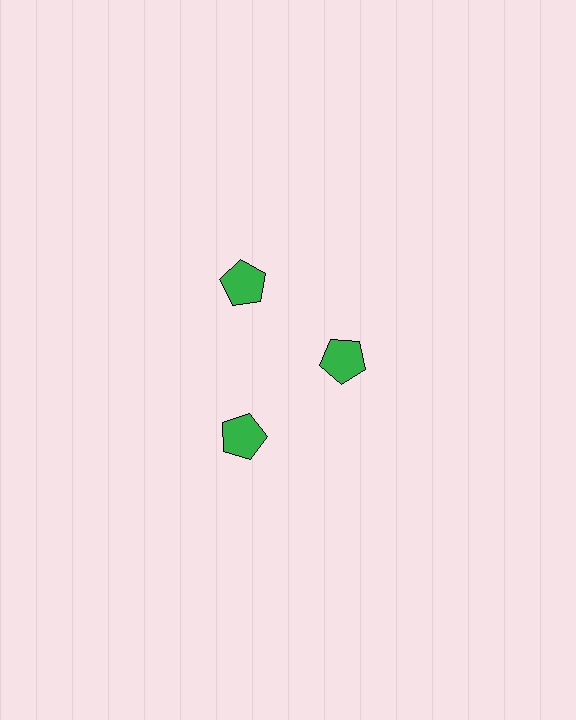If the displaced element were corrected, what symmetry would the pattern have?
It would have 3-fold rotational symmetry — the pattern would map onto itself every 120 degrees.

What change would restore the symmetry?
The symmetry would be restored by moving it outward, back onto the ring so that all 3 pentagons sit at equal angles and equal distance from the center.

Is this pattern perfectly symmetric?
No. The 3 green pentagons are arranged in a ring, but one element near the 3 o'clock position is pulled inward toward the center, breaking the 3-fold rotational symmetry.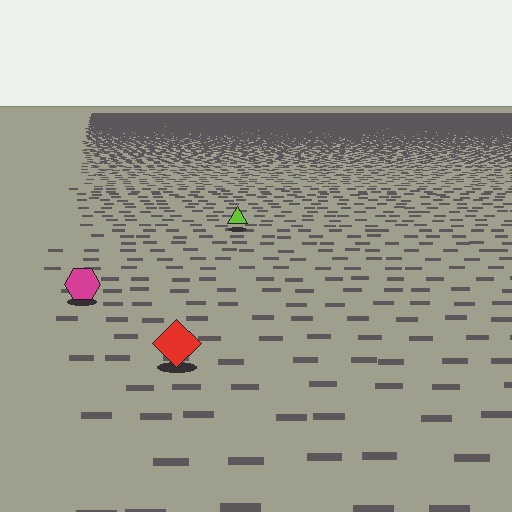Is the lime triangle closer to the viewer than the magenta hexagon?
No. The magenta hexagon is closer — you can tell from the texture gradient: the ground texture is coarser near it.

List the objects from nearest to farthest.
From nearest to farthest: the red diamond, the magenta hexagon, the lime triangle.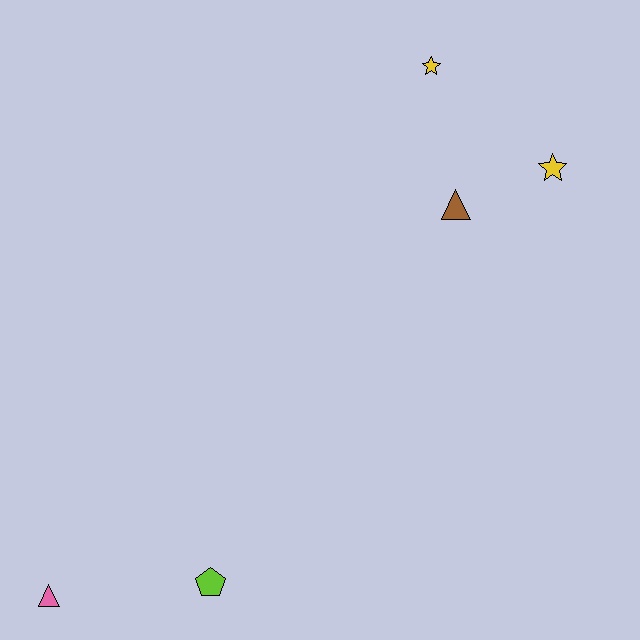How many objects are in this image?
There are 5 objects.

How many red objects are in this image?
There are no red objects.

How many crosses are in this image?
There are no crosses.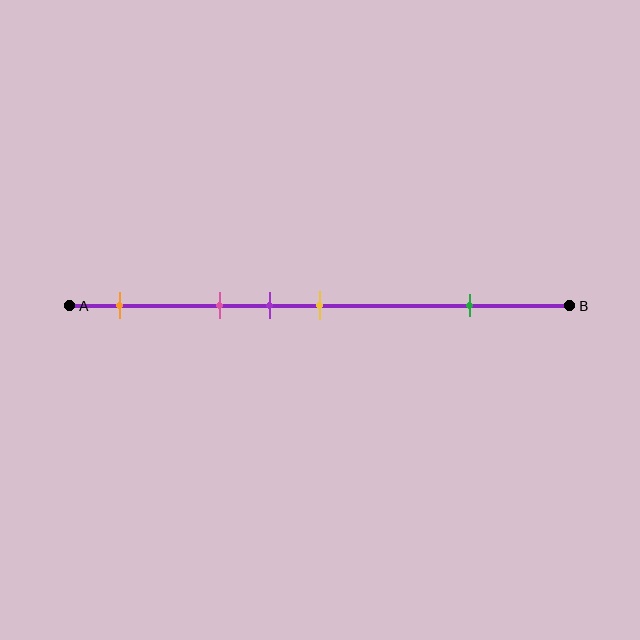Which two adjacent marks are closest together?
The purple and yellow marks are the closest adjacent pair.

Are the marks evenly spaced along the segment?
No, the marks are not evenly spaced.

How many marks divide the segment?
There are 5 marks dividing the segment.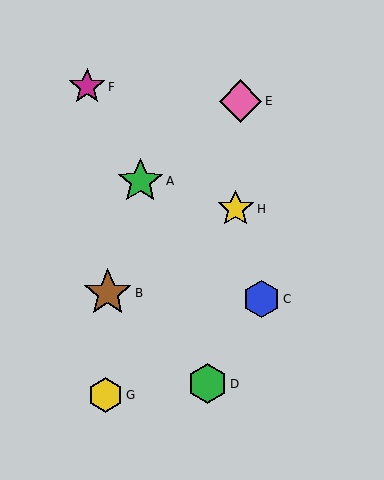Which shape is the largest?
The brown star (labeled B) is the largest.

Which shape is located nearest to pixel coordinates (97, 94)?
The magenta star (labeled F) at (87, 87) is nearest to that location.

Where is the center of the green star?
The center of the green star is at (140, 181).